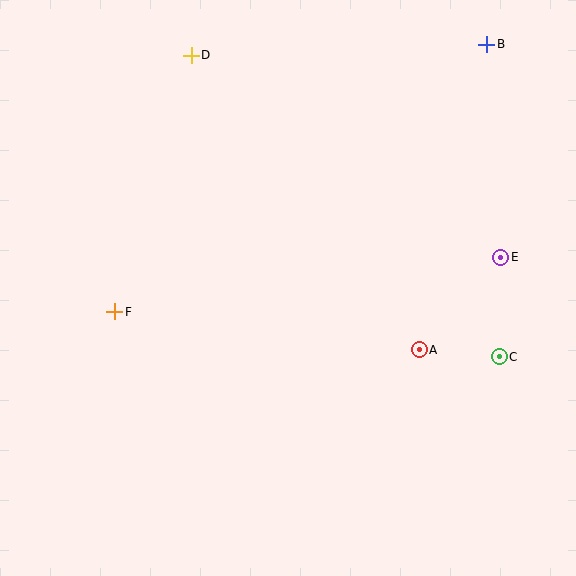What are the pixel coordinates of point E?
Point E is at (501, 257).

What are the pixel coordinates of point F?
Point F is at (115, 312).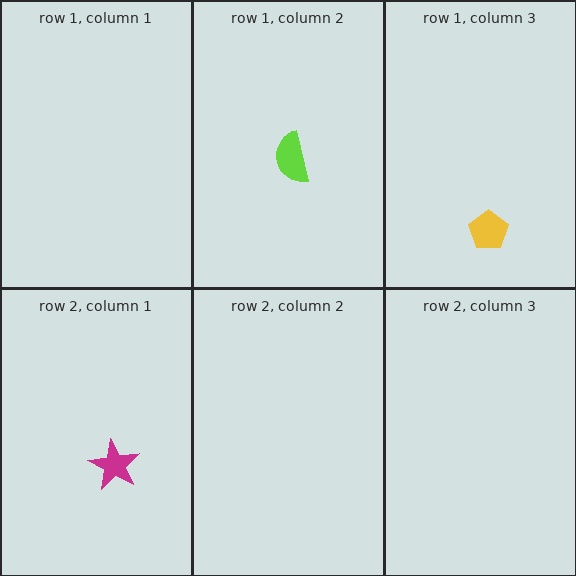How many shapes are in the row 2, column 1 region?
1.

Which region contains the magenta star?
The row 2, column 1 region.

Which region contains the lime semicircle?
The row 1, column 2 region.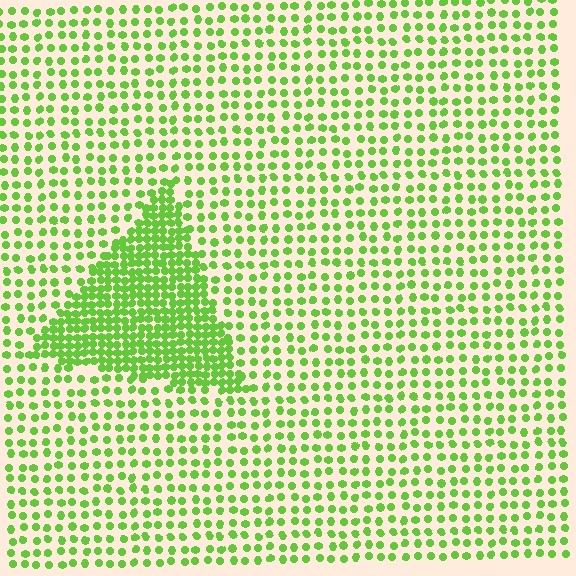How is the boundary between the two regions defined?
The boundary is defined by a change in element density (approximately 2.4x ratio). All elements are the same color, size, and shape.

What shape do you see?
I see a triangle.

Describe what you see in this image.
The image contains small lime elements arranged at two different densities. A triangle-shaped region is visible where the elements are more densely packed than the surrounding area.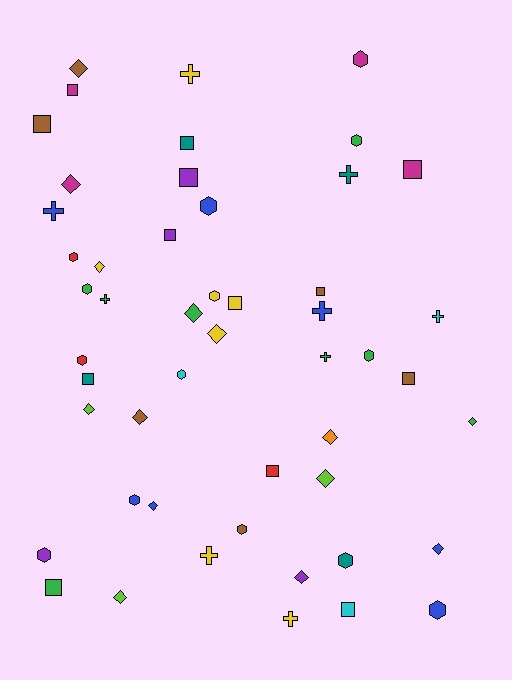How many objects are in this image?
There are 50 objects.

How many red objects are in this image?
There are 3 red objects.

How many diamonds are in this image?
There are 14 diamonds.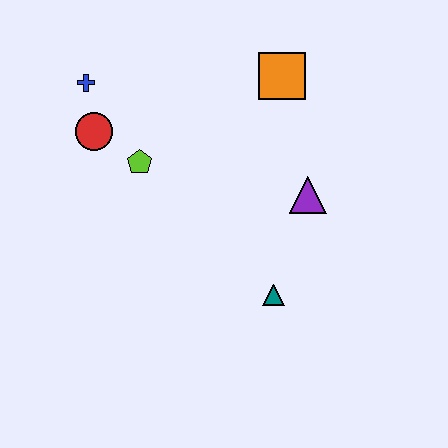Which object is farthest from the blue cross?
The teal triangle is farthest from the blue cross.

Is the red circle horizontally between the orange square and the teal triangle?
No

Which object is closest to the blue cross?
The red circle is closest to the blue cross.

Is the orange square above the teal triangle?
Yes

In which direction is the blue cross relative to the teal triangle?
The blue cross is above the teal triangle.